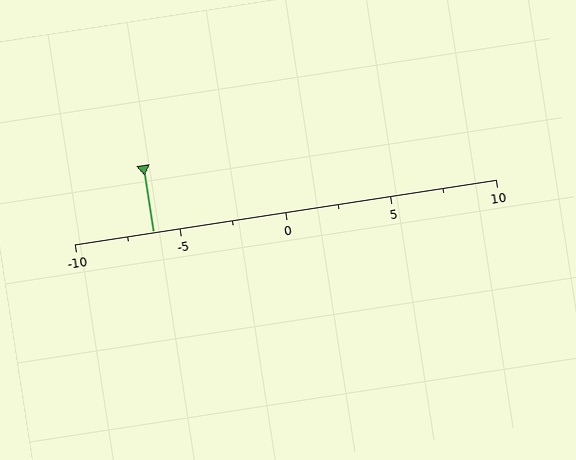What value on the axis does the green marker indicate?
The marker indicates approximately -6.2.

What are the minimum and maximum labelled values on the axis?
The axis runs from -10 to 10.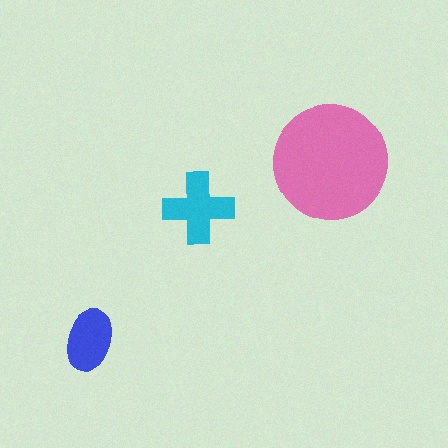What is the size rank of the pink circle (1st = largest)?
1st.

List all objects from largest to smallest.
The pink circle, the cyan cross, the blue ellipse.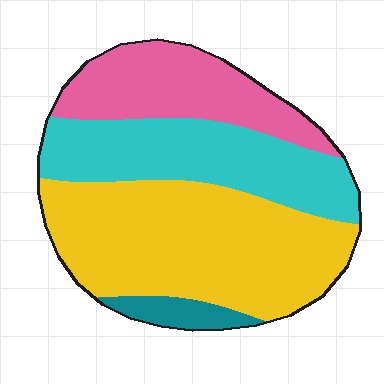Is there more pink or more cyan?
Cyan.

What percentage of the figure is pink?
Pink covers roughly 20% of the figure.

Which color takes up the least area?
Teal, at roughly 5%.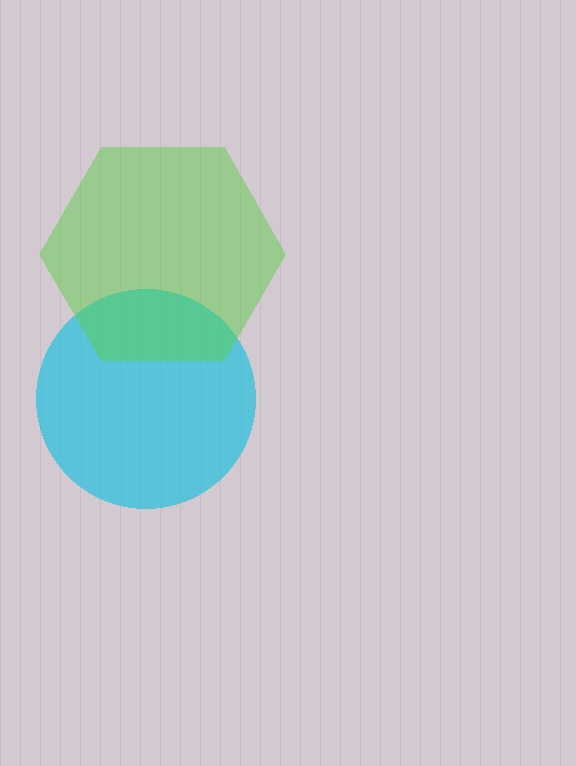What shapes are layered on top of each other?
The layered shapes are: a cyan circle, a lime hexagon.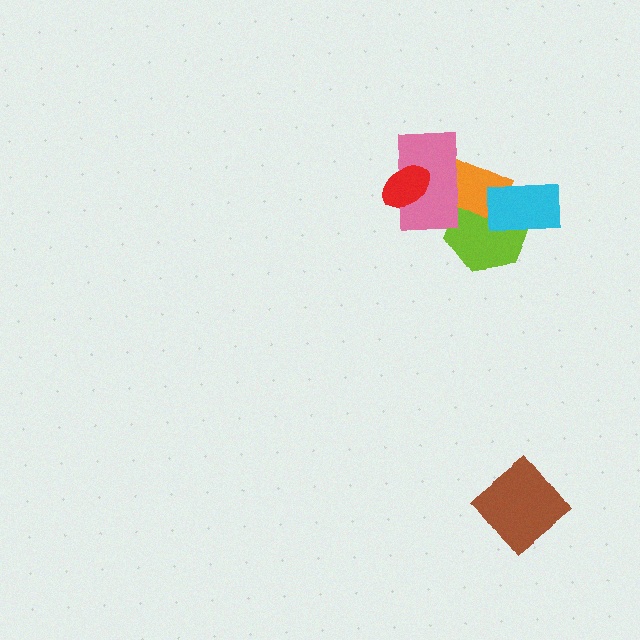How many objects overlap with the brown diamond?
0 objects overlap with the brown diamond.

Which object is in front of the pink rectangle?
The red ellipse is in front of the pink rectangle.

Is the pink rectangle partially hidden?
Yes, it is partially covered by another shape.